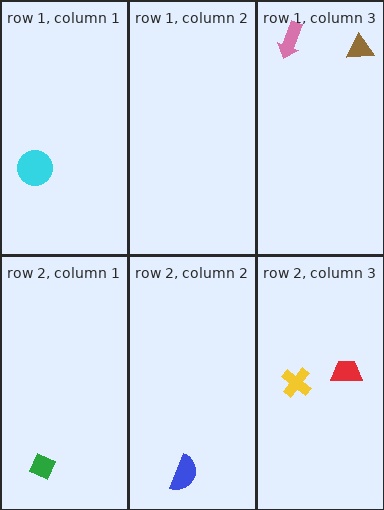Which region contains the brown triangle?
The row 1, column 3 region.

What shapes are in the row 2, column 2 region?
The blue semicircle.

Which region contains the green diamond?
The row 2, column 1 region.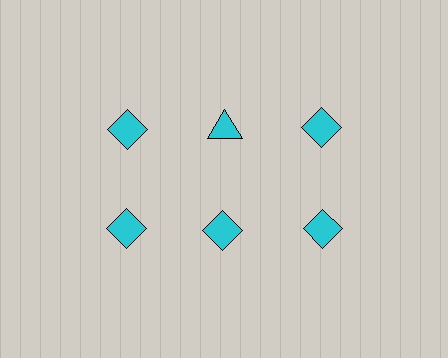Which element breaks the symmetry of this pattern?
The cyan triangle in the top row, second from left column breaks the symmetry. All other shapes are cyan diamonds.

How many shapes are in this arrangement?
There are 6 shapes arranged in a grid pattern.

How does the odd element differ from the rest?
It has a different shape: triangle instead of diamond.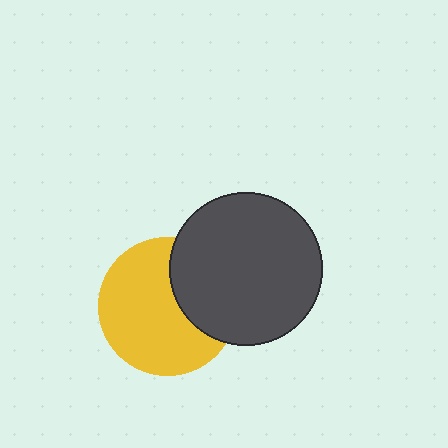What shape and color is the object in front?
The object in front is a dark gray circle.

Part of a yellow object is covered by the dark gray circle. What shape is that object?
It is a circle.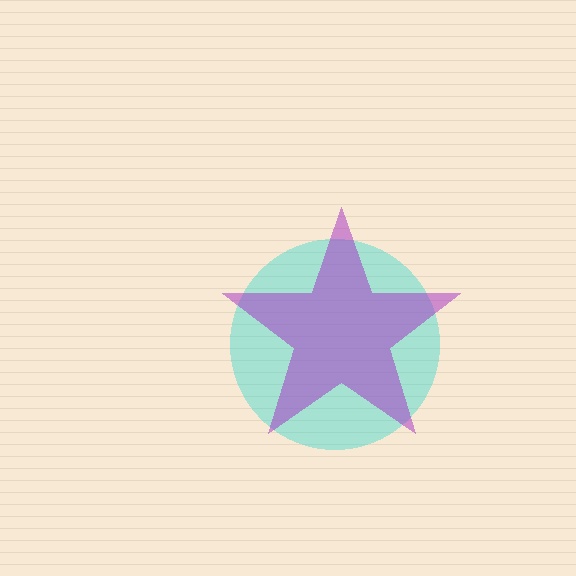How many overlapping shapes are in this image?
There are 2 overlapping shapes in the image.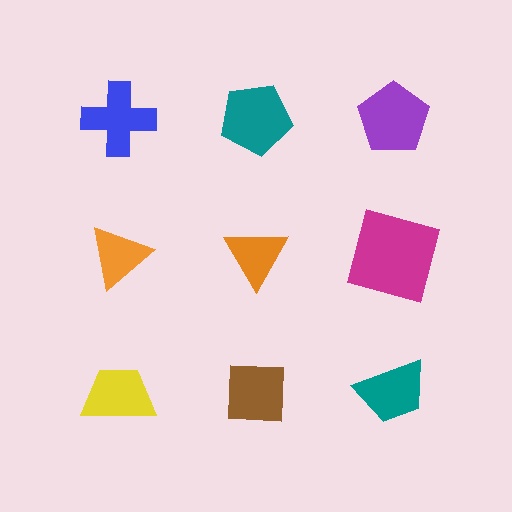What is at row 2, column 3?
A magenta square.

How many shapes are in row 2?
3 shapes.